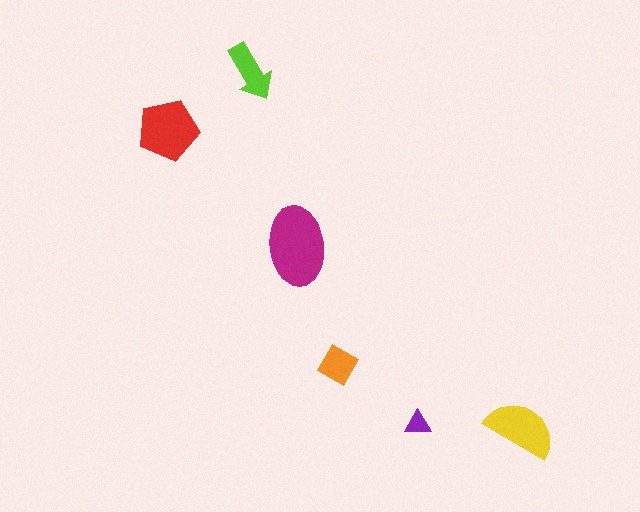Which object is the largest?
The magenta ellipse.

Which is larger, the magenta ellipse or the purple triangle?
The magenta ellipse.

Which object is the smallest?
The purple triangle.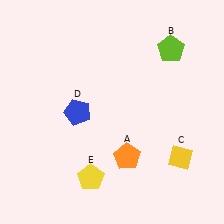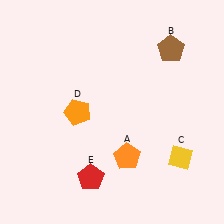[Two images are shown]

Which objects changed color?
B changed from lime to brown. D changed from blue to orange. E changed from yellow to red.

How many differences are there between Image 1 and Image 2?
There are 3 differences between the two images.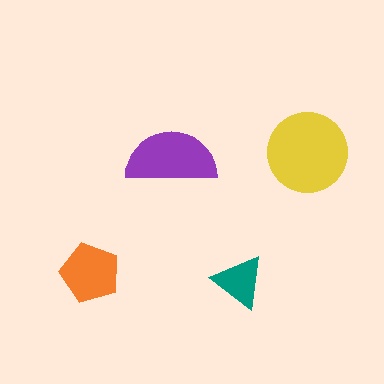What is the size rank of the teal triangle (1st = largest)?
4th.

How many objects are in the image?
There are 4 objects in the image.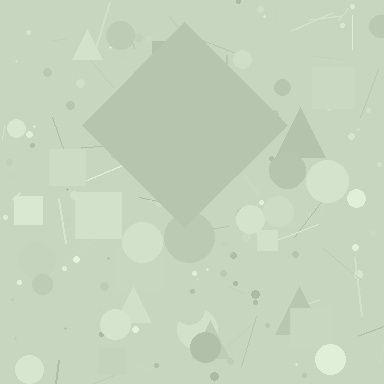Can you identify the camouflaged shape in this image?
The camouflaged shape is a diamond.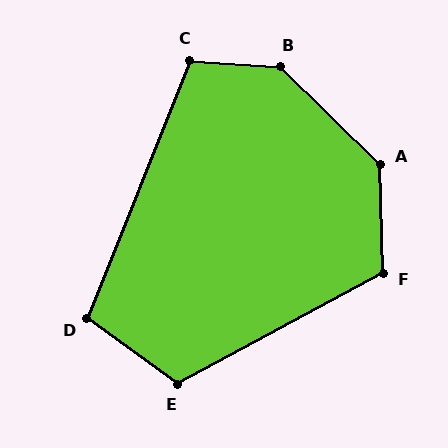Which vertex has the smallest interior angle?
D, at approximately 104 degrees.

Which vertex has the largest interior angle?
B, at approximately 139 degrees.